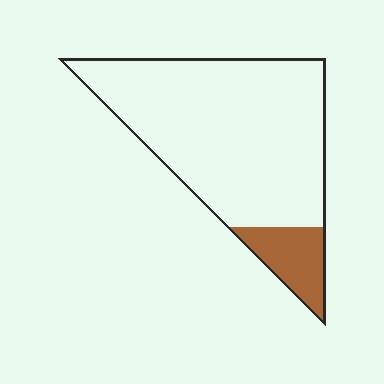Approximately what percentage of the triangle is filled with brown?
Approximately 15%.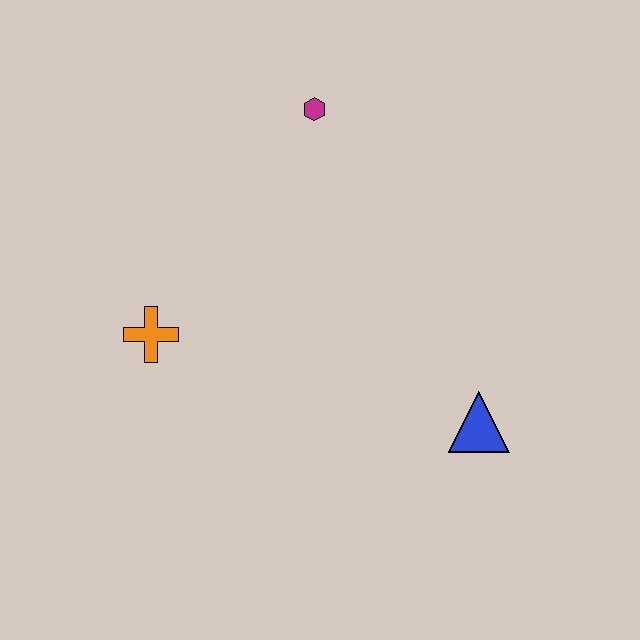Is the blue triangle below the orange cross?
Yes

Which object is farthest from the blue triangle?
The magenta hexagon is farthest from the blue triangle.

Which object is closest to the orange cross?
The magenta hexagon is closest to the orange cross.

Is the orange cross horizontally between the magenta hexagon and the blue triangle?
No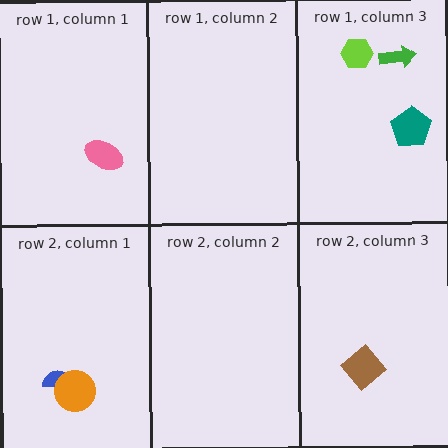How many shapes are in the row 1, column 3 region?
3.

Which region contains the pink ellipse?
The row 1, column 1 region.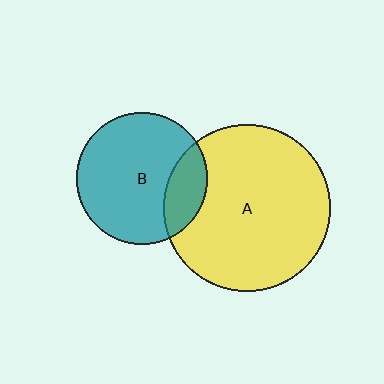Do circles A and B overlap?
Yes.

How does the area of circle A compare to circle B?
Approximately 1.6 times.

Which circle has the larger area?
Circle A (yellow).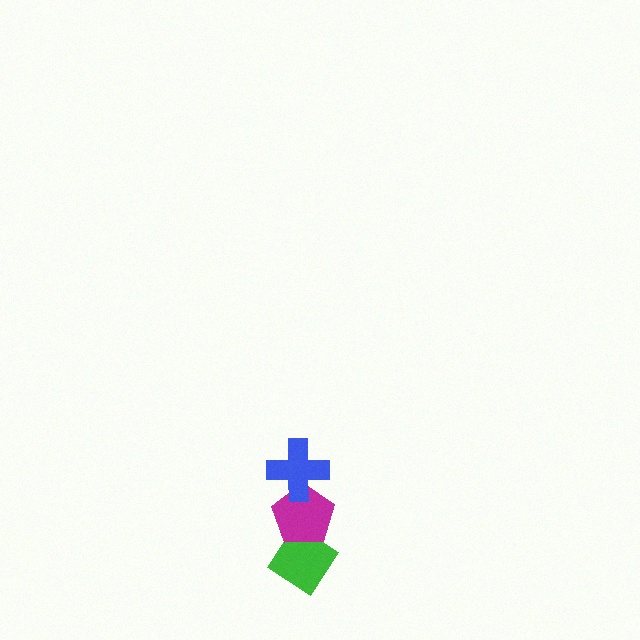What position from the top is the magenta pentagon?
The magenta pentagon is 2nd from the top.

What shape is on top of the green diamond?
The magenta pentagon is on top of the green diamond.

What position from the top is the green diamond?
The green diamond is 3rd from the top.